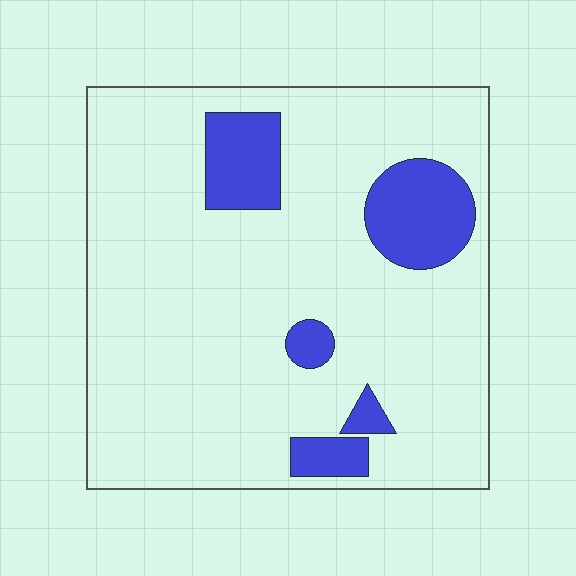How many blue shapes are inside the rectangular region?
5.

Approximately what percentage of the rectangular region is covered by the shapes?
Approximately 15%.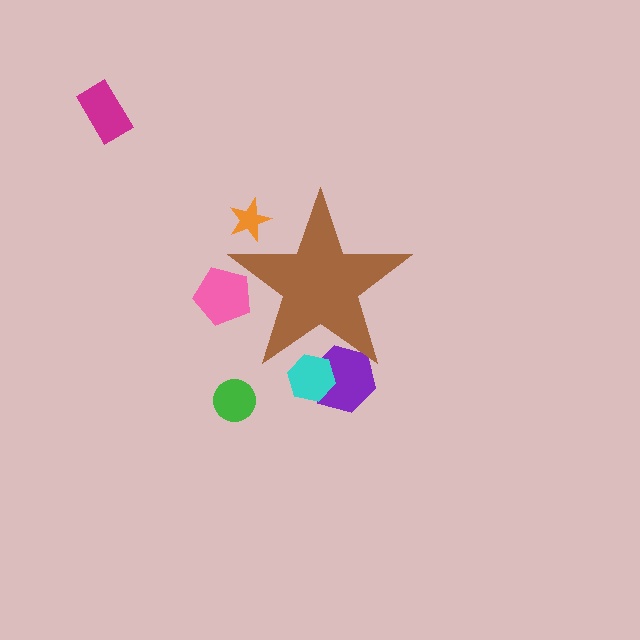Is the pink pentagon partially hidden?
Yes, the pink pentagon is partially hidden behind the brown star.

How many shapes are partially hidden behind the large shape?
4 shapes are partially hidden.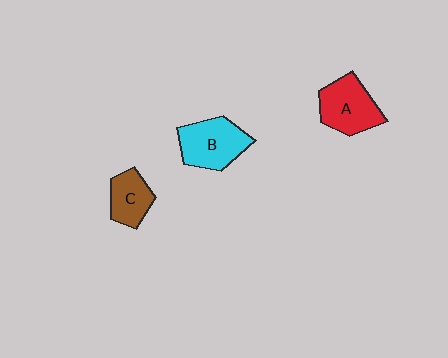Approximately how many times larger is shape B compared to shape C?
Approximately 1.5 times.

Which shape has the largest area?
Shape B (cyan).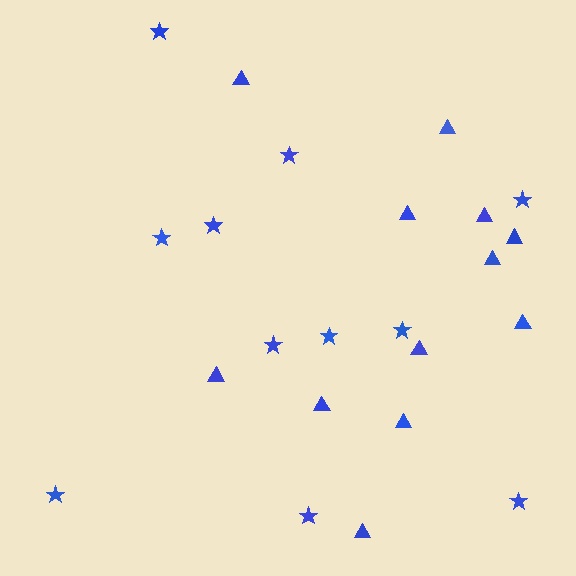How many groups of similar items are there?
There are 2 groups: one group of stars (11) and one group of triangles (12).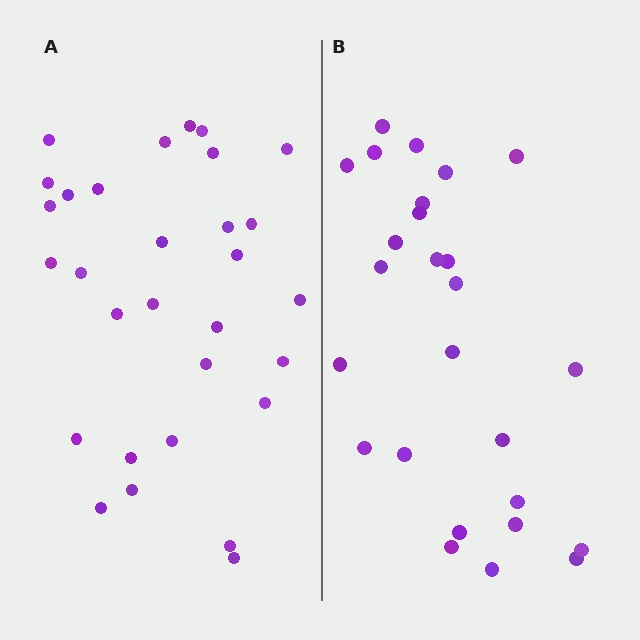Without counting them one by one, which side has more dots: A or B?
Region A (the left region) has more dots.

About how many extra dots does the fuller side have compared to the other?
Region A has about 4 more dots than region B.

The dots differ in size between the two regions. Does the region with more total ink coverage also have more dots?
No. Region B has more total ink coverage because its dots are larger, but region A actually contains more individual dots. Total area can be misleading — the number of items is what matters here.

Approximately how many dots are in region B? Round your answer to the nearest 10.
About 30 dots. (The exact count is 26, which rounds to 30.)